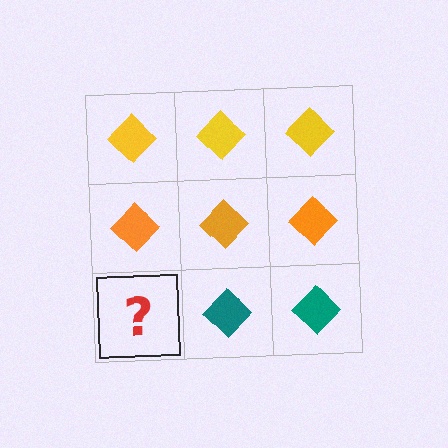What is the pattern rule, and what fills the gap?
The rule is that each row has a consistent color. The gap should be filled with a teal diamond.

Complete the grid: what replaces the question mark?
The question mark should be replaced with a teal diamond.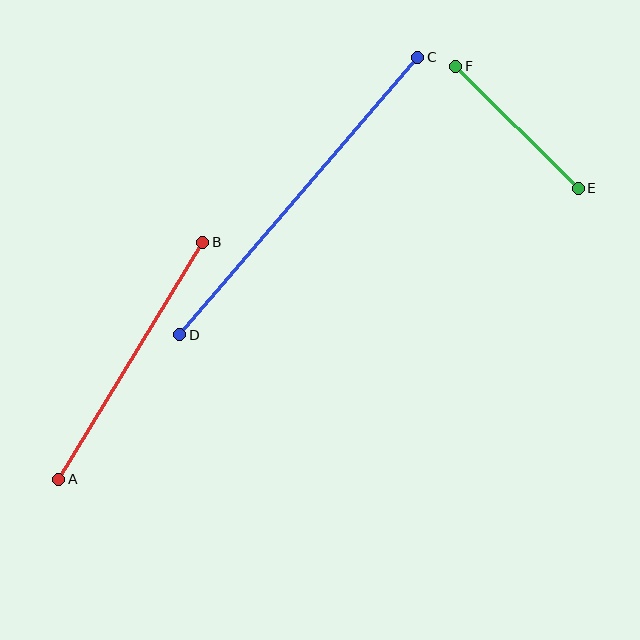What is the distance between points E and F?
The distance is approximately 173 pixels.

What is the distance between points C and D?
The distance is approximately 366 pixels.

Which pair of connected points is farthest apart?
Points C and D are farthest apart.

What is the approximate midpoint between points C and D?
The midpoint is at approximately (299, 196) pixels.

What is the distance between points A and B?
The distance is approximately 277 pixels.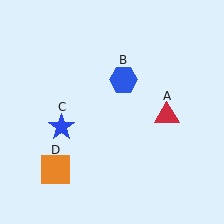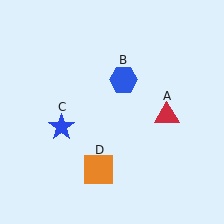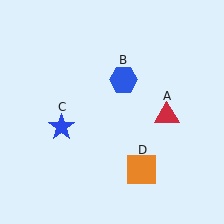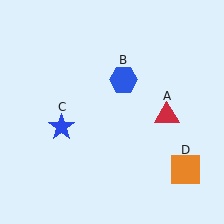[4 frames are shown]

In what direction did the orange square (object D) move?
The orange square (object D) moved right.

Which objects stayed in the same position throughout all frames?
Red triangle (object A) and blue hexagon (object B) and blue star (object C) remained stationary.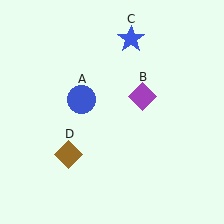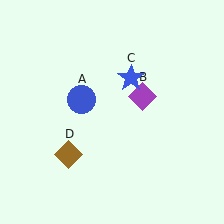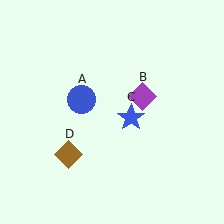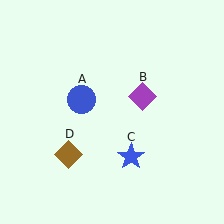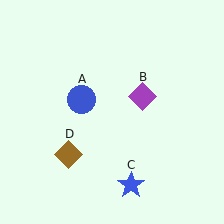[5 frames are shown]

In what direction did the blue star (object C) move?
The blue star (object C) moved down.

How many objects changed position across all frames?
1 object changed position: blue star (object C).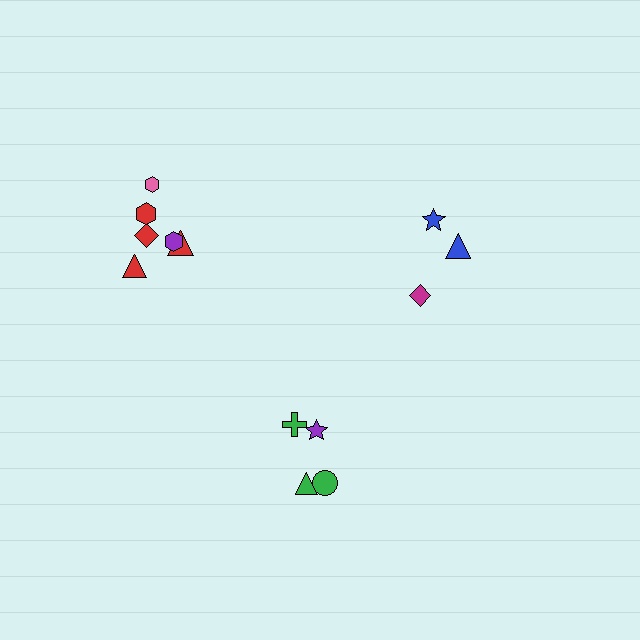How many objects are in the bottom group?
There are 4 objects.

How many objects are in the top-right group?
There are 3 objects.